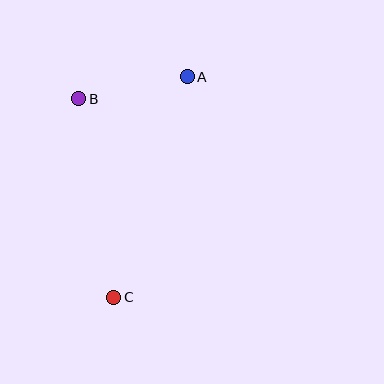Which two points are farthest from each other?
Points A and C are farthest from each other.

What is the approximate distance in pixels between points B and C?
The distance between B and C is approximately 202 pixels.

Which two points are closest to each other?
Points A and B are closest to each other.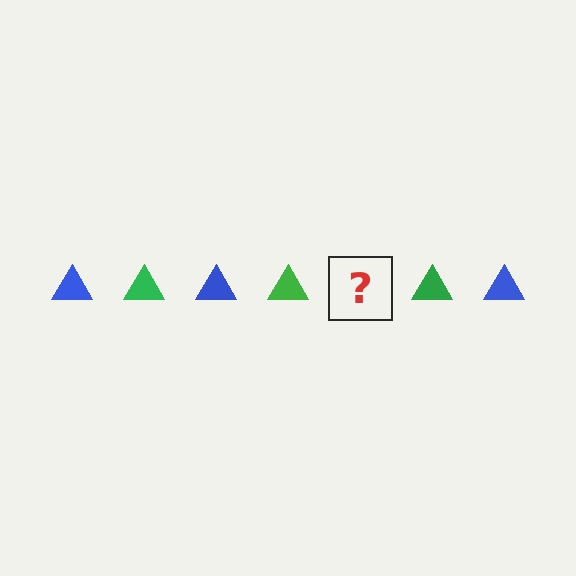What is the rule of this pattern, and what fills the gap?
The rule is that the pattern cycles through blue, green triangles. The gap should be filled with a blue triangle.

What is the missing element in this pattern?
The missing element is a blue triangle.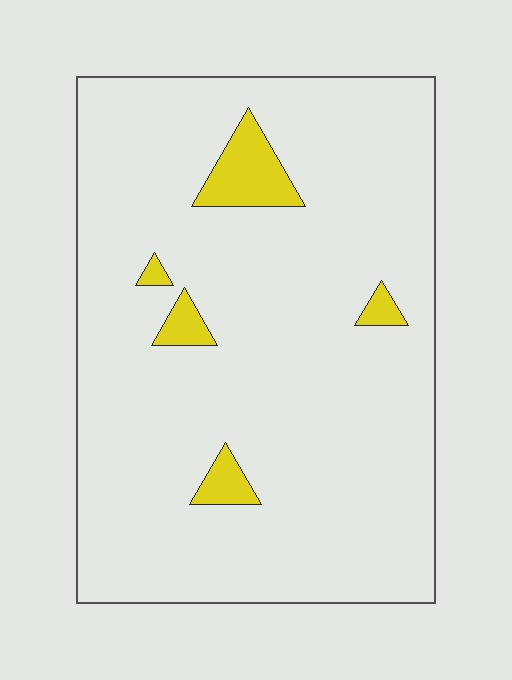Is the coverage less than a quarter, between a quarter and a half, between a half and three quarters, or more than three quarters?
Less than a quarter.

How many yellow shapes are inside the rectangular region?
5.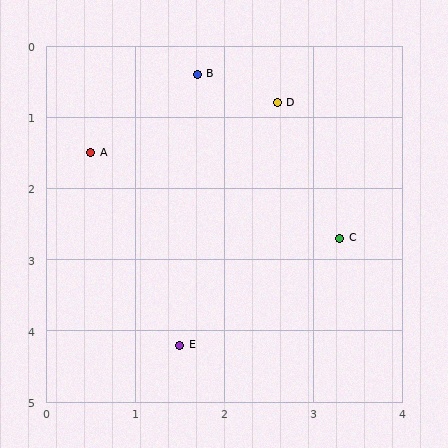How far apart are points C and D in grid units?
Points C and D are about 2.0 grid units apart.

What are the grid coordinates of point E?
Point E is at approximately (1.5, 4.2).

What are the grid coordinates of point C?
Point C is at approximately (3.3, 2.7).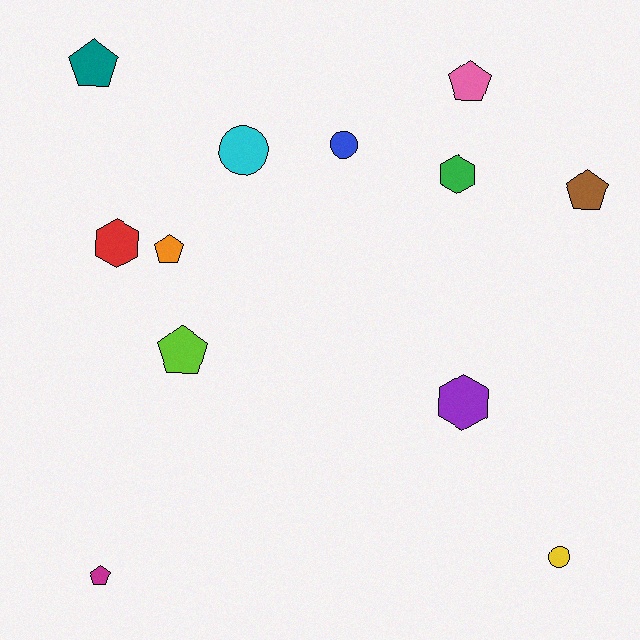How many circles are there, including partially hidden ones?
There are 3 circles.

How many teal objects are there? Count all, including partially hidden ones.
There is 1 teal object.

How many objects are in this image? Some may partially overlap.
There are 12 objects.